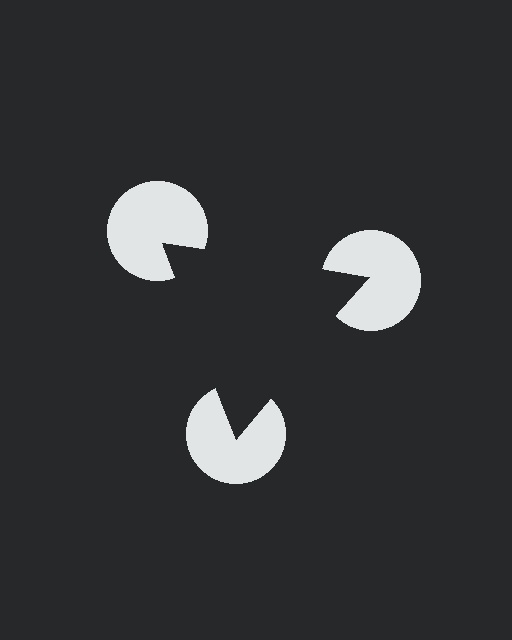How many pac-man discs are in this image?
There are 3 — one at each vertex of the illusory triangle.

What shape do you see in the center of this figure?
An illusory triangle — its edges are inferred from the aligned wedge cuts in the pac-man discs, not physically drawn.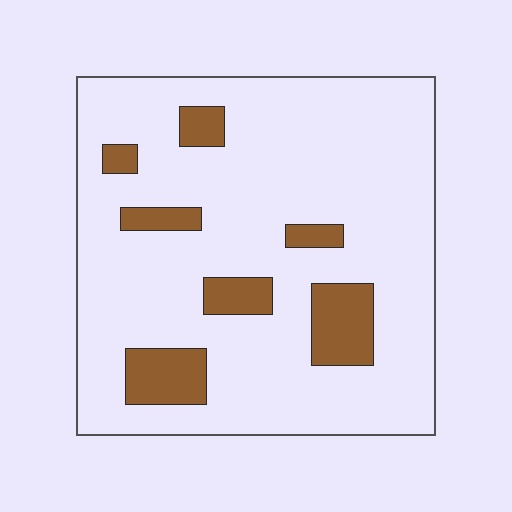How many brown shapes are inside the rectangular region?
7.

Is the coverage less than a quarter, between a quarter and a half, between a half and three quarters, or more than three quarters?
Less than a quarter.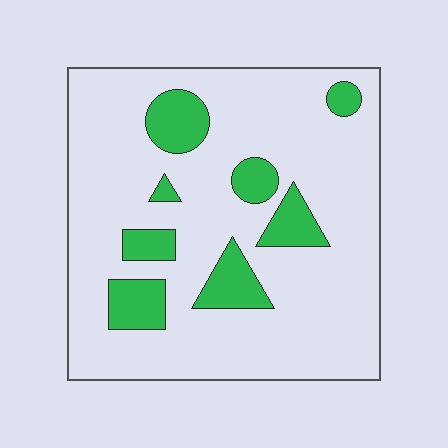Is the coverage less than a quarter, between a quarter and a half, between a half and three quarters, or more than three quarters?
Less than a quarter.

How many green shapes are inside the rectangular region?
8.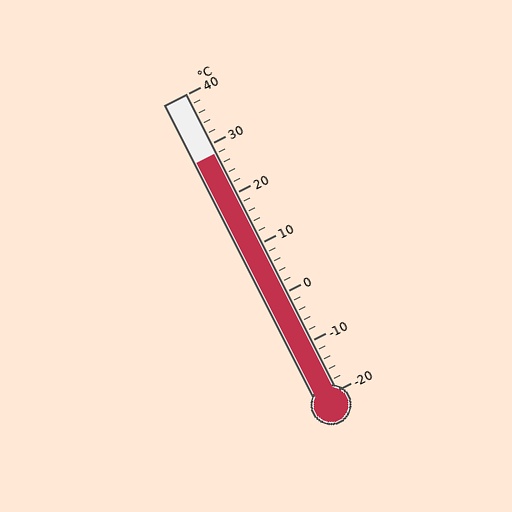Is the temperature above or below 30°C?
The temperature is below 30°C.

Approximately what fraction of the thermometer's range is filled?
The thermometer is filled to approximately 80% of its range.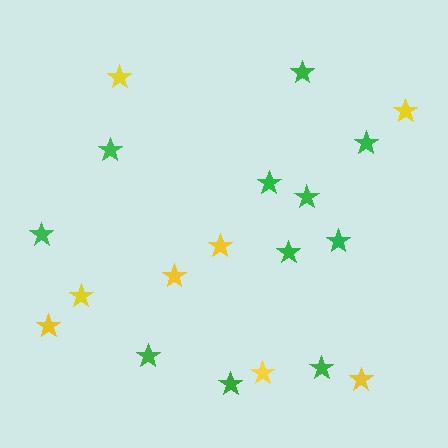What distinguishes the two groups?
There are 2 groups: one group of green stars (11) and one group of yellow stars (8).